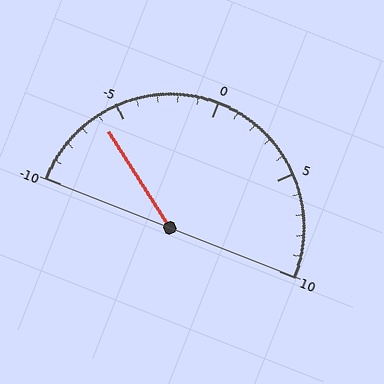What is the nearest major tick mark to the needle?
The nearest major tick mark is -5.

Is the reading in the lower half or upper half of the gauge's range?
The reading is in the lower half of the range (-10 to 10).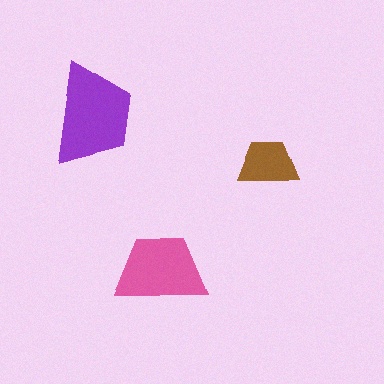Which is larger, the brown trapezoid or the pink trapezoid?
The pink one.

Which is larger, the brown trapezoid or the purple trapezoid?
The purple one.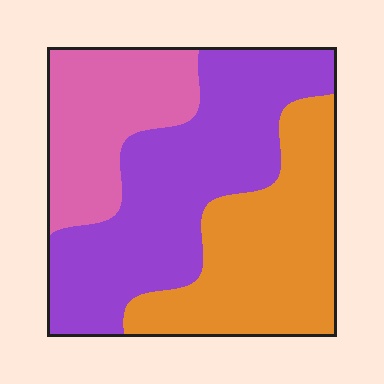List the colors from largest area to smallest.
From largest to smallest: purple, orange, pink.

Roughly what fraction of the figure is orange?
Orange takes up about one third (1/3) of the figure.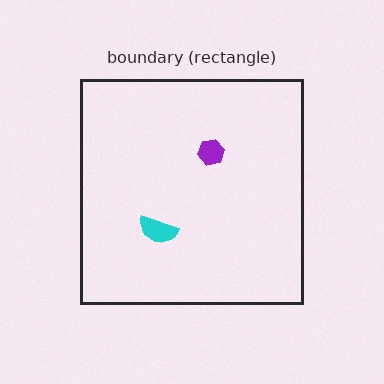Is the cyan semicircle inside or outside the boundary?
Inside.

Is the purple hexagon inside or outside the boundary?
Inside.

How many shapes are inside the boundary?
2 inside, 0 outside.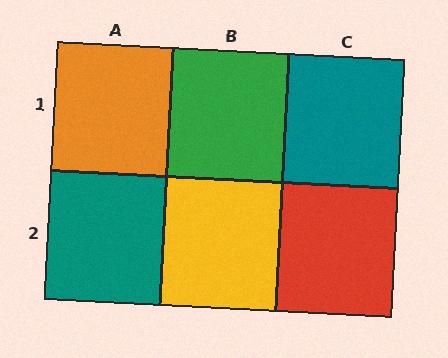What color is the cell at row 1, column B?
Green.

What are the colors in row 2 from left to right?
Teal, yellow, red.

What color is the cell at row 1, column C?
Teal.